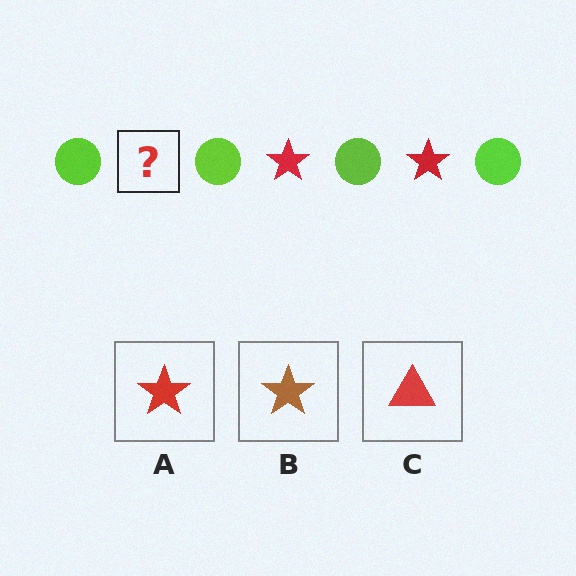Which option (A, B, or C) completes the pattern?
A.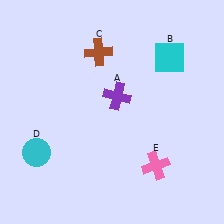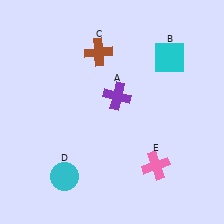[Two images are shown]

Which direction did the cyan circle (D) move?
The cyan circle (D) moved right.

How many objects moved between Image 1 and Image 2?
1 object moved between the two images.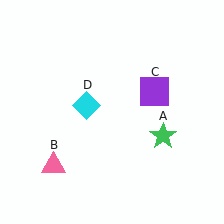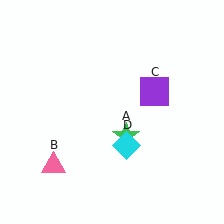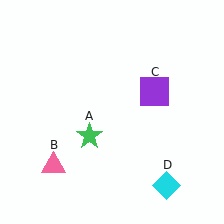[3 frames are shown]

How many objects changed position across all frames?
2 objects changed position: green star (object A), cyan diamond (object D).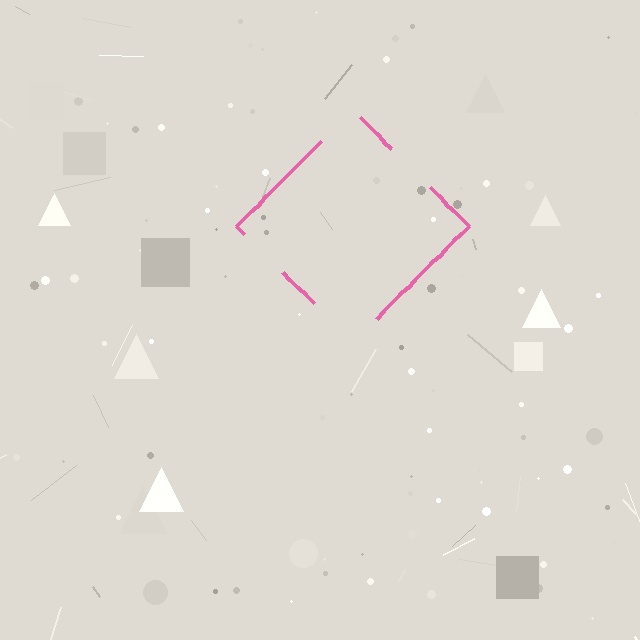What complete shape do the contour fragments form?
The contour fragments form a diamond.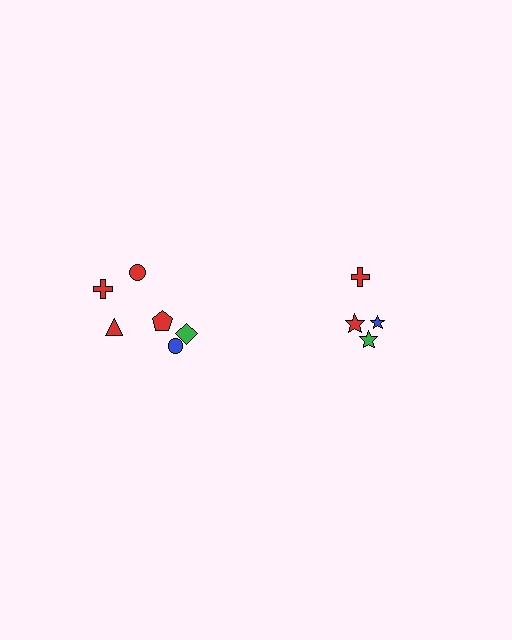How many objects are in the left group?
There are 6 objects.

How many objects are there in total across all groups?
There are 10 objects.